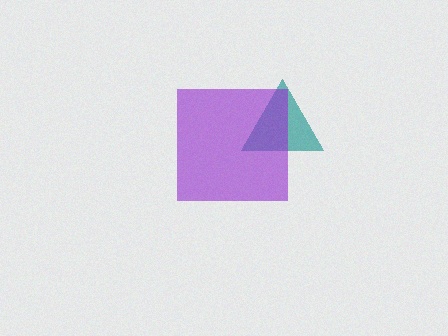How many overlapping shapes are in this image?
There are 2 overlapping shapes in the image.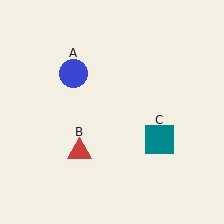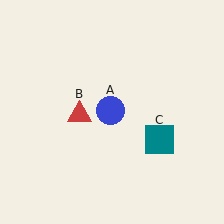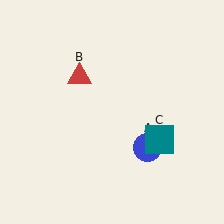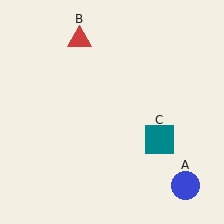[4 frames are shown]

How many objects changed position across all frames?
2 objects changed position: blue circle (object A), red triangle (object B).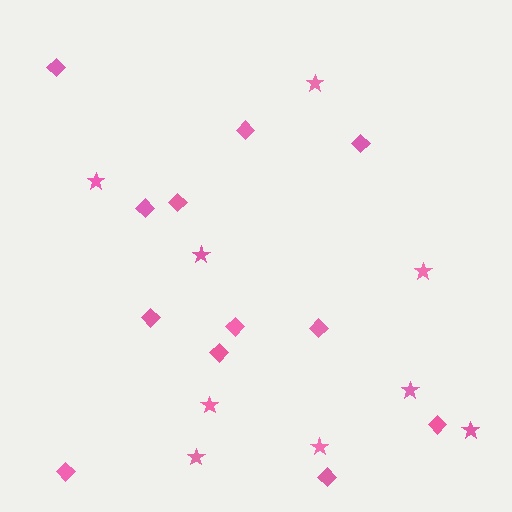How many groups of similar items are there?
There are 2 groups: one group of diamonds (12) and one group of stars (9).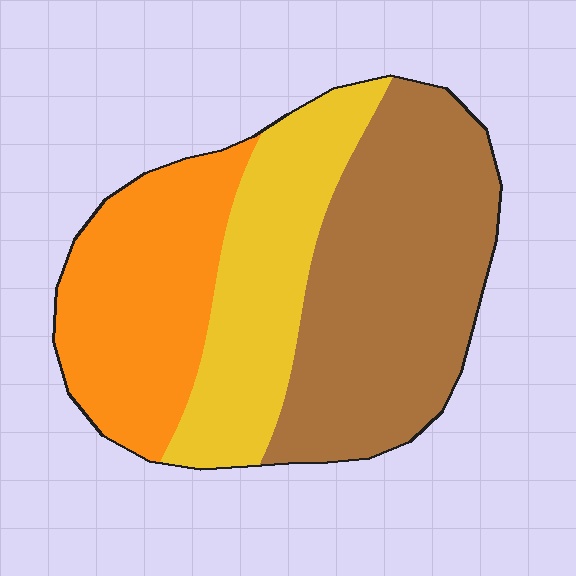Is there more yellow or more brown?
Brown.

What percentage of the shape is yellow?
Yellow covers about 25% of the shape.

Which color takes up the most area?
Brown, at roughly 45%.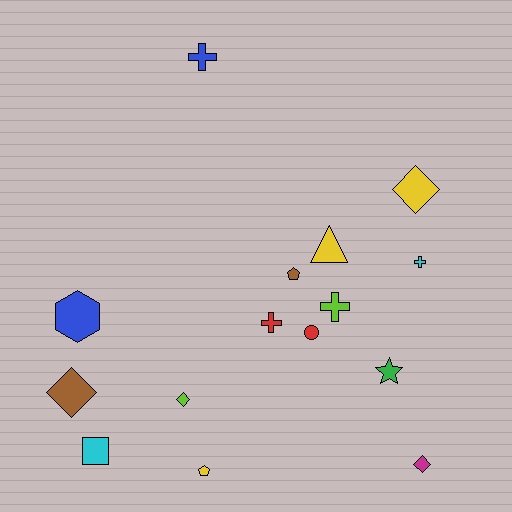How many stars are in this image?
There is 1 star.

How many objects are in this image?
There are 15 objects.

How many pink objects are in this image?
There are no pink objects.